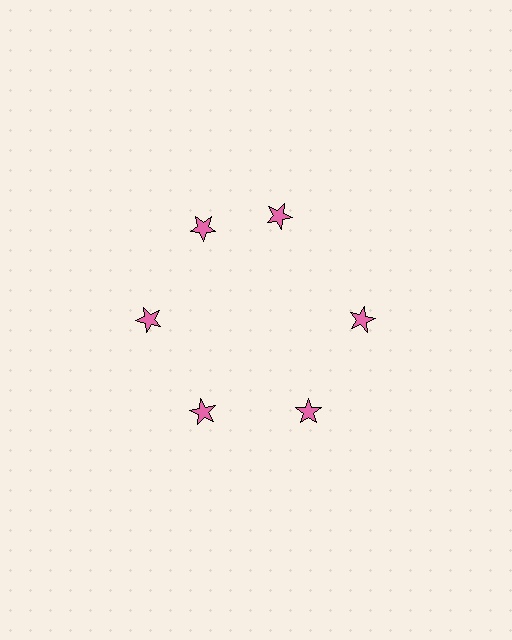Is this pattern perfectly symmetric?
No. The 6 pink stars are arranged in a ring, but one element near the 1 o'clock position is rotated out of alignment along the ring, breaking the 6-fold rotational symmetry.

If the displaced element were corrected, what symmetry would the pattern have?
It would have 6-fold rotational symmetry — the pattern would map onto itself every 60 degrees.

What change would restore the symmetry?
The symmetry would be restored by rotating it back into even spacing with its neighbors so that all 6 stars sit at equal angles and equal distance from the center.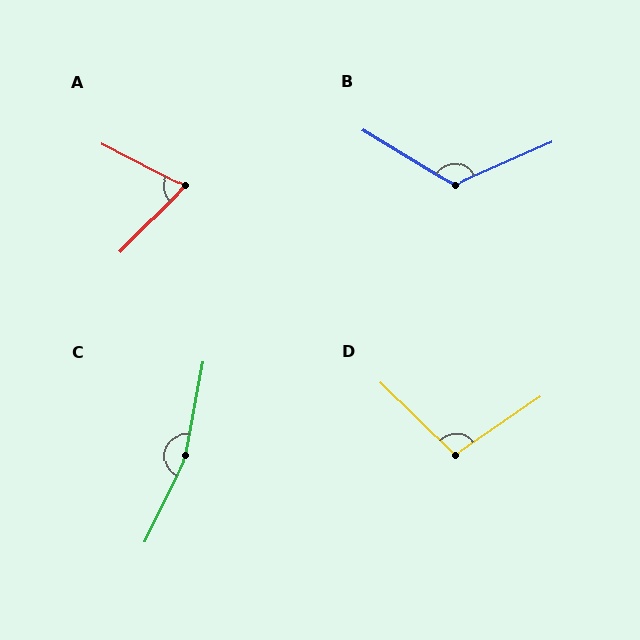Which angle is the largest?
C, at approximately 164 degrees.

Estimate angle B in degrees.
Approximately 125 degrees.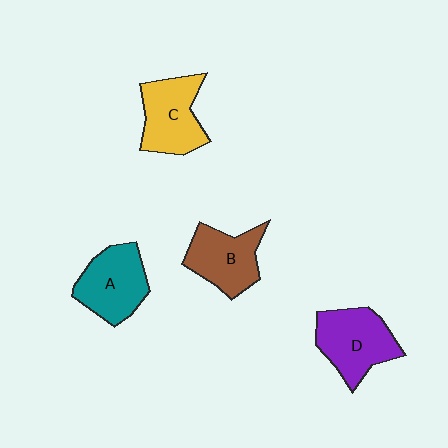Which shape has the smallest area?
Shape B (brown).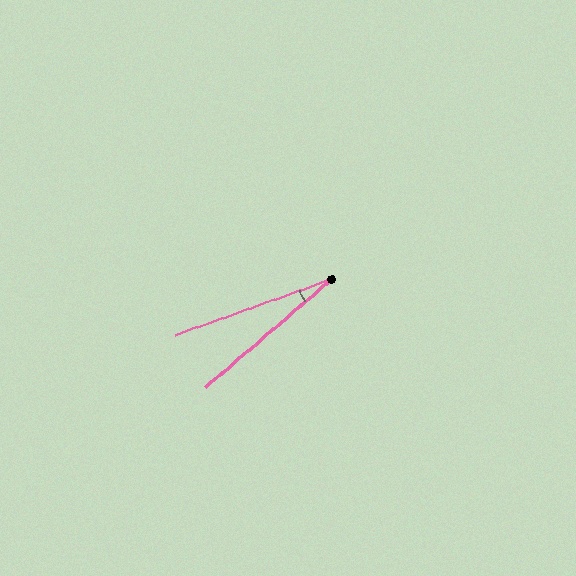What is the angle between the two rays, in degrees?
Approximately 21 degrees.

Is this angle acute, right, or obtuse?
It is acute.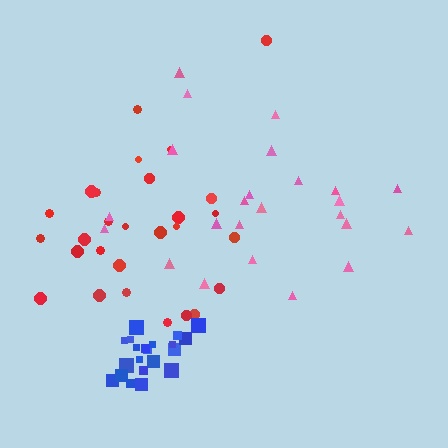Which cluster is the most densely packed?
Blue.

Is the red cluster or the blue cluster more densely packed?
Blue.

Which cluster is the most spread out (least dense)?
Pink.